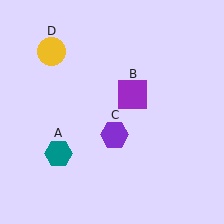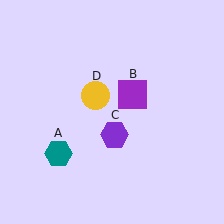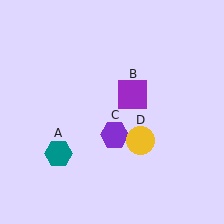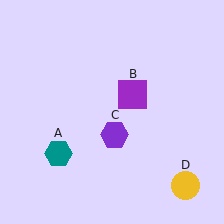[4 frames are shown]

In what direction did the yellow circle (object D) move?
The yellow circle (object D) moved down and to the right.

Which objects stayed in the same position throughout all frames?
Teal hexagon (object A) and purple square (object B) and purple hexagon (object C) remained stationary.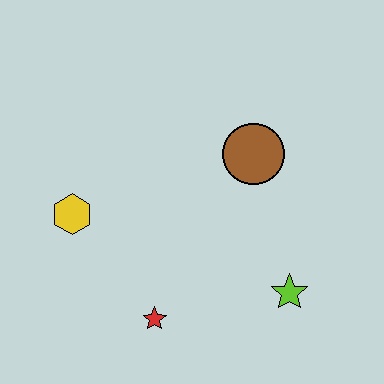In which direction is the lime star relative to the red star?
The lime star is to the right of the red star.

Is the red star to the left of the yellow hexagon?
No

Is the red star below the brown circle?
Yes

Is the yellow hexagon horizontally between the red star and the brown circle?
No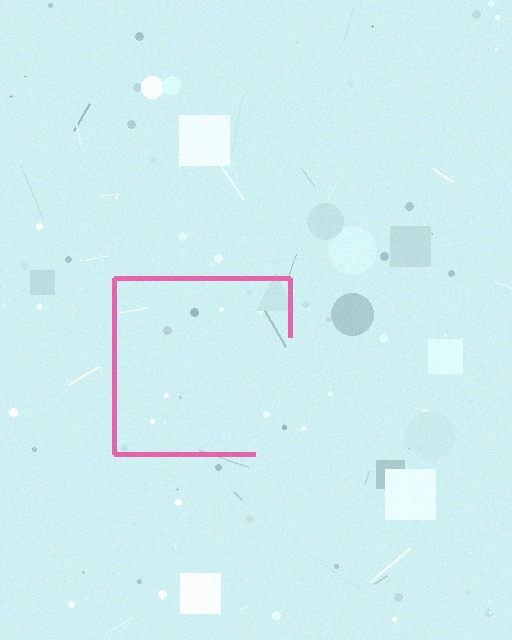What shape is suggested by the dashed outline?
The dashed outline suggests a square.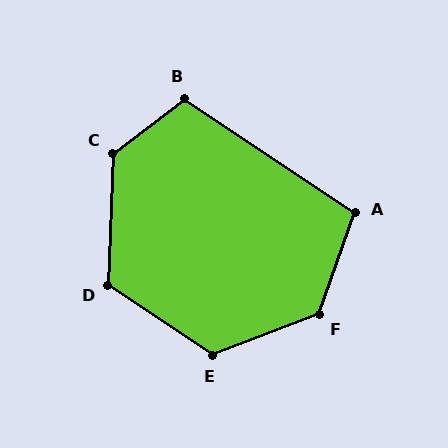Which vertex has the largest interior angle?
C, at approximately 130 degrees.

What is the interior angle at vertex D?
Approximately 121 degrees (obtuse).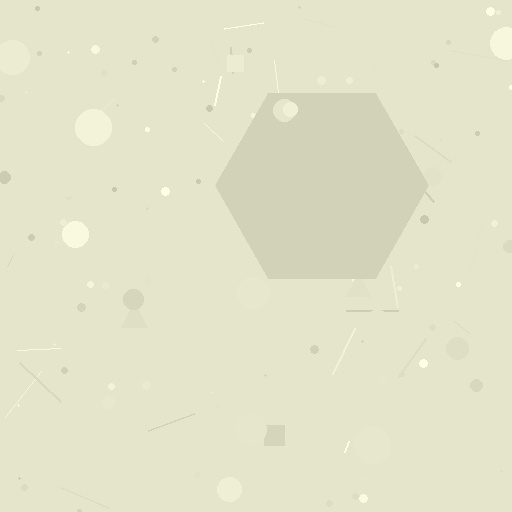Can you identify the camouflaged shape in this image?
The camouflaged shape is a hexagon.